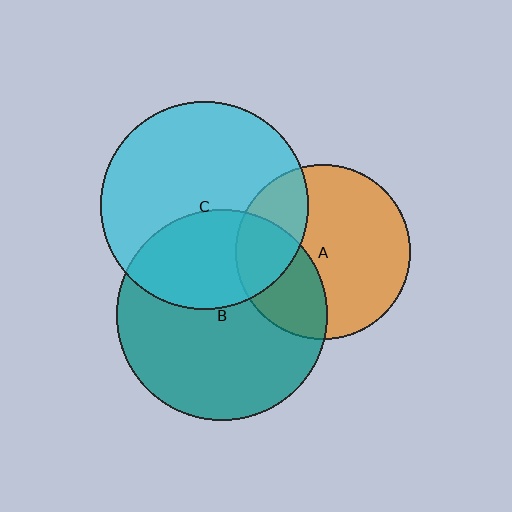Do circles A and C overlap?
Yes.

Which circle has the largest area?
Circle B (teal).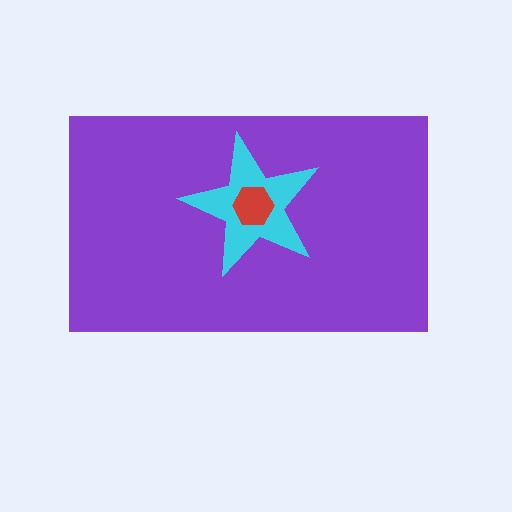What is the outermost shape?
The purple rectangle.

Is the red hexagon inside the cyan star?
Yes.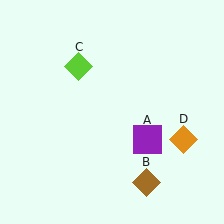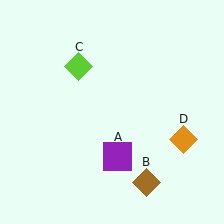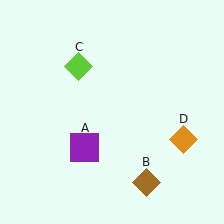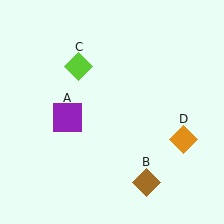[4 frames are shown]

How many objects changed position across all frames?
1 object changed position: purple square (object A).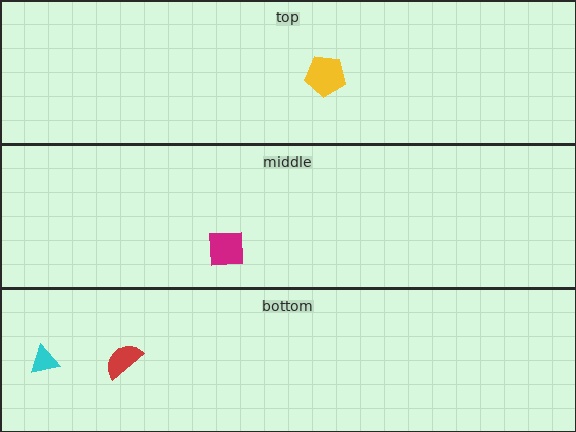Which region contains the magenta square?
The middle region.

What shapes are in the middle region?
The magenta square.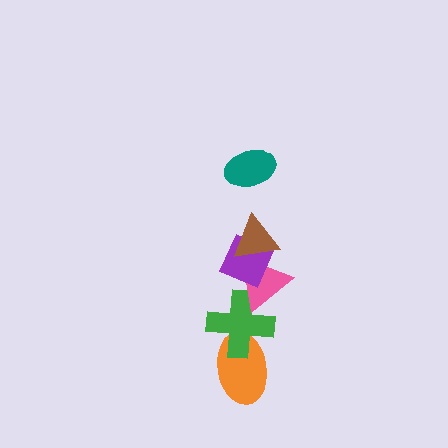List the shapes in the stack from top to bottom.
From top to bottom: the teal ellipse, the brown triangle, the purple diamond, the pink triangle, the green cross, the orange ellipse.